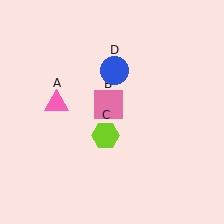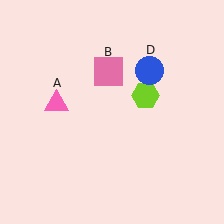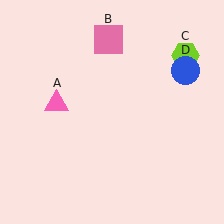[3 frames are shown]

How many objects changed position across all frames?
3 objects changed position: pink square (object B), lime hexagon (object C), blue circle (object D).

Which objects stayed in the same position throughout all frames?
Pink triangle (object A) remained stationary.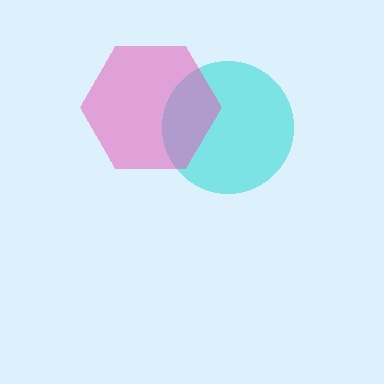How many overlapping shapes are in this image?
There are 2 overlapping shapes in the image.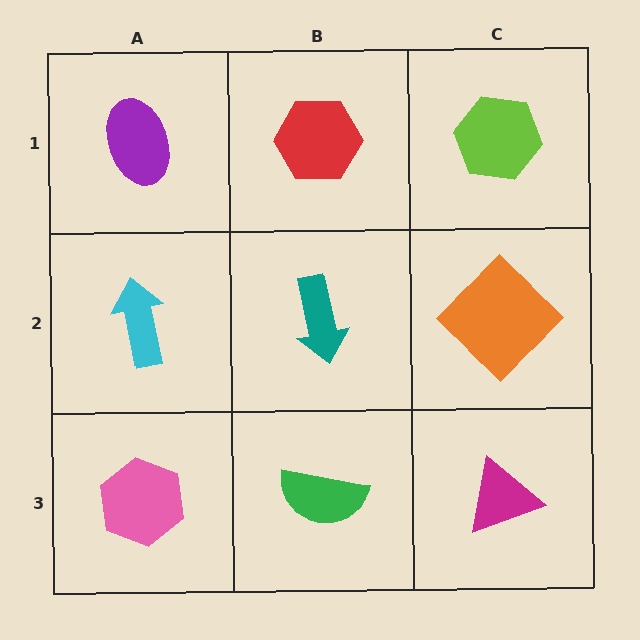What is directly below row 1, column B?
A teal arrow.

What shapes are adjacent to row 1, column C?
An orange diamond (row 2, column C), a red hexagon (row 1, column B).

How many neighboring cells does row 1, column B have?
3.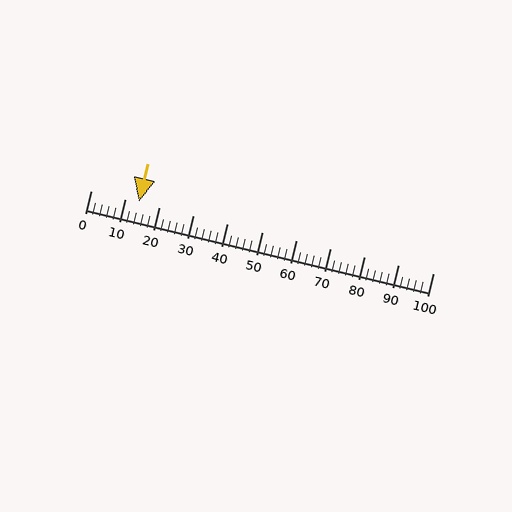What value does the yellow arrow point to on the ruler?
The yellow arrow points to approximately 14.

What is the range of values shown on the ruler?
The ruler shows values from 0 to 100.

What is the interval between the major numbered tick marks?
The major tick marks are spaced 10 units apart.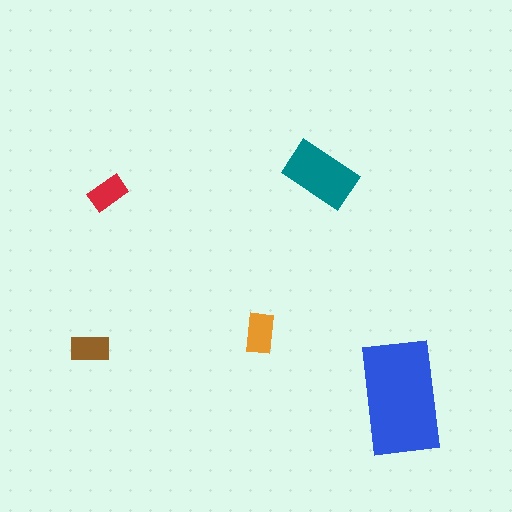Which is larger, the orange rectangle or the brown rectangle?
The orange one.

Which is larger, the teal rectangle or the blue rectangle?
The blue one.